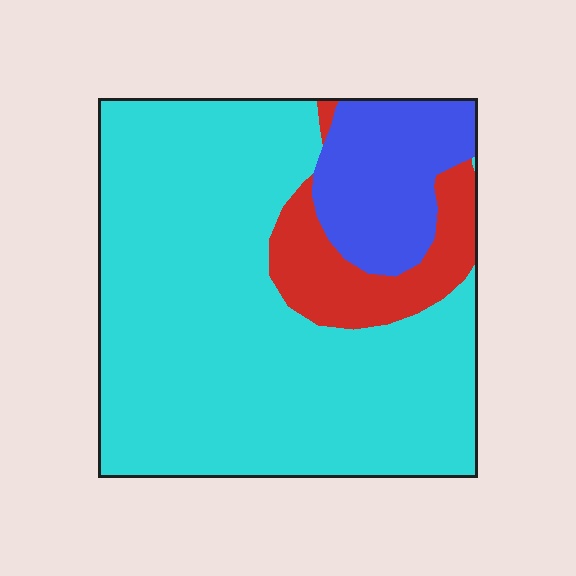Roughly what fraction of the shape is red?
Red covers 12% of the shape.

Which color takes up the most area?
Cyan, at roughly 75%.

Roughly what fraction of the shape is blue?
Blue covers roughly 15% of the shape.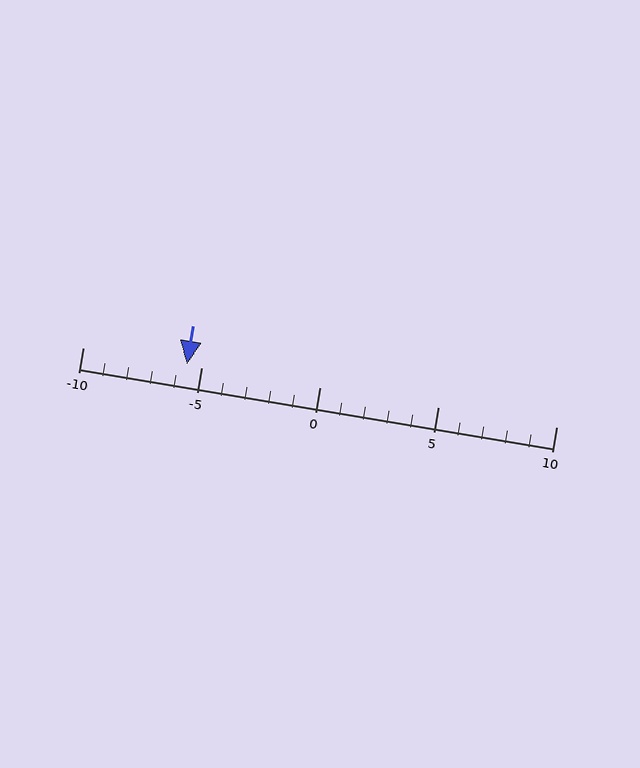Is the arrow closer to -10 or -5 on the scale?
The arrow is closer to -5.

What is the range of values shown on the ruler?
The ruler shows values from -10 to 10.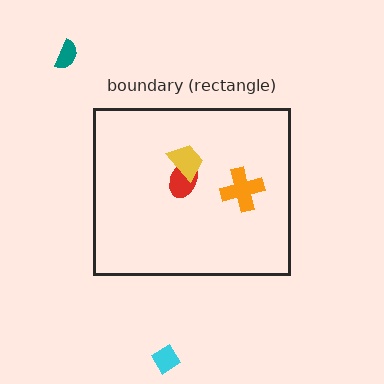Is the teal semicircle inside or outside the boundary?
Outside.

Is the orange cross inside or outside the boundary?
Inside.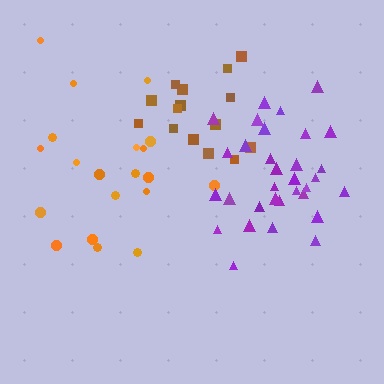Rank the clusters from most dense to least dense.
brown, purple, orange.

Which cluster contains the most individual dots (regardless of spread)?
Purple (32).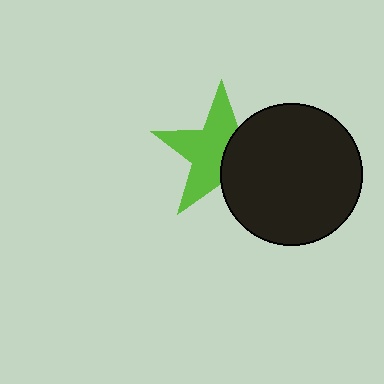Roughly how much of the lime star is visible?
About half of it is visible (roughly 59%).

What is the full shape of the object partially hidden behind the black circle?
The partially hidden object is a lime star.